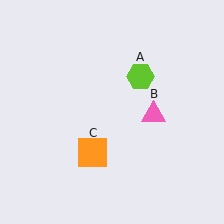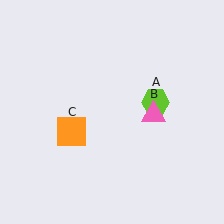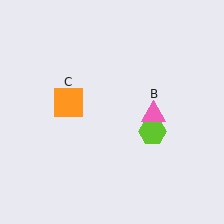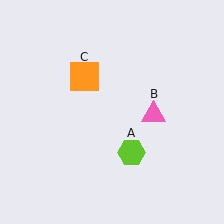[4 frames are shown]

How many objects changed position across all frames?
2 objects changed position: lime hexagon (object A), orange square (object C).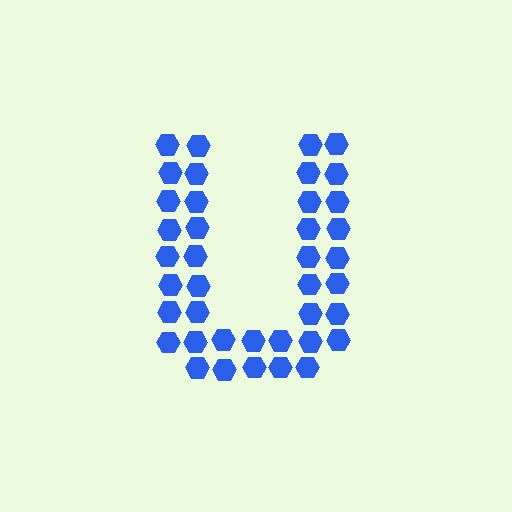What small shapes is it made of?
It is made of small hexagons.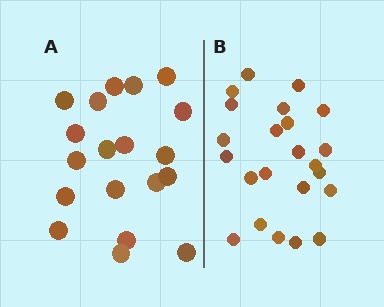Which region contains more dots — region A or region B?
Region B (the right region) has more dots.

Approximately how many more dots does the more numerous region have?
Region B has about 4 more dots than region A.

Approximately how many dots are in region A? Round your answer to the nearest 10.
About 20 dots. (The exact count is 19, which rounds to 20.)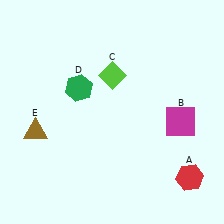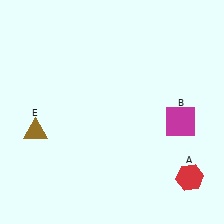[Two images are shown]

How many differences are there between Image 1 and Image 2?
There are 2 differences between the two images.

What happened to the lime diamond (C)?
The lime diamond (C) was removed in Image 2. It was in the top-right area of Image 1.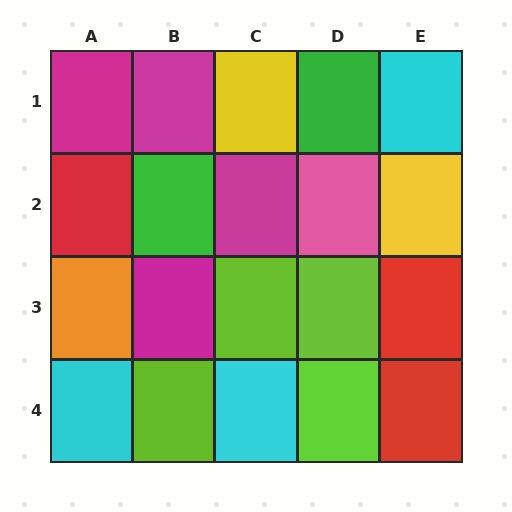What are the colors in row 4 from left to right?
Cyan, lime, cyan, lime, red.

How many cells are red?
3 cells are red.